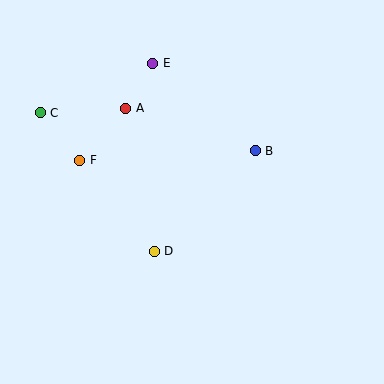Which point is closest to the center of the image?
Point D at (154, 251) is closest to the center.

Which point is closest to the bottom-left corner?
Point D is closest to the bottom-left corner.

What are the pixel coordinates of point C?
Point C is at (40, 113).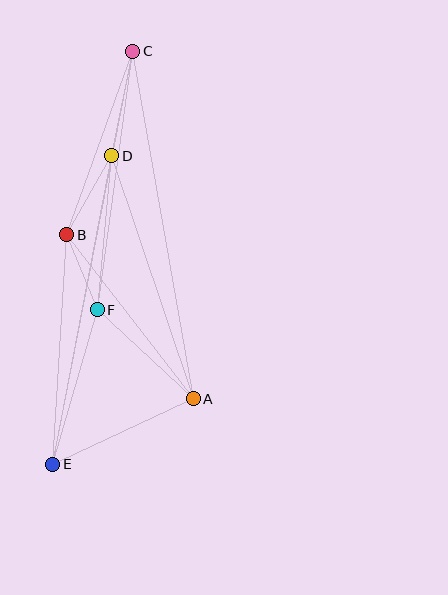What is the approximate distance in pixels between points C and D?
The distance between C and D is approximately 106 pixels.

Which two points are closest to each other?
Points B and F are closest to each other.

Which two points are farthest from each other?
Points C and E are farthest from each other.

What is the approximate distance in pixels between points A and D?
The distance between A and D is approximately 257 pixels.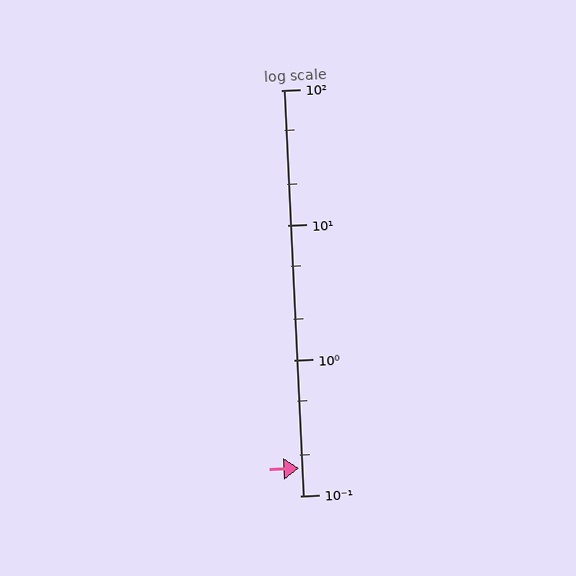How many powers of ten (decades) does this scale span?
The scale spans 3 decades, from 0.1 to 100.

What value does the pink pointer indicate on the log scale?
The pointer indicates approximately 0.16.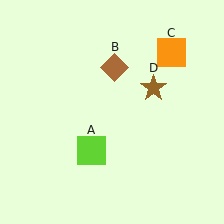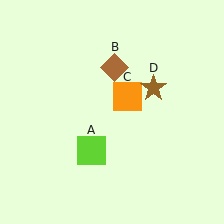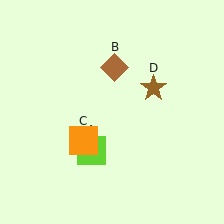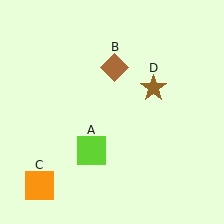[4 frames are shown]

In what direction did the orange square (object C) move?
The orange square (object C) moved down and to the left.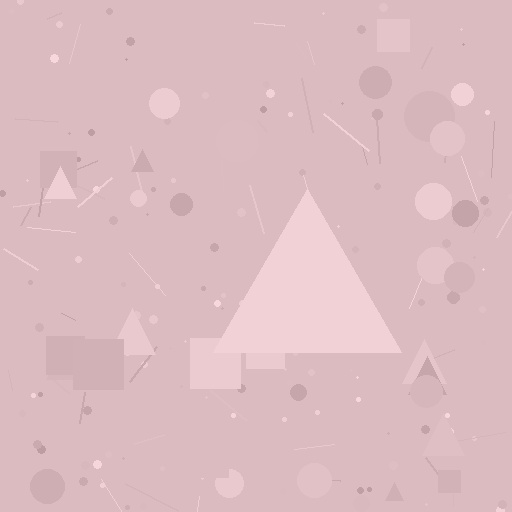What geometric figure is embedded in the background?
A triangle is embedded in the background.